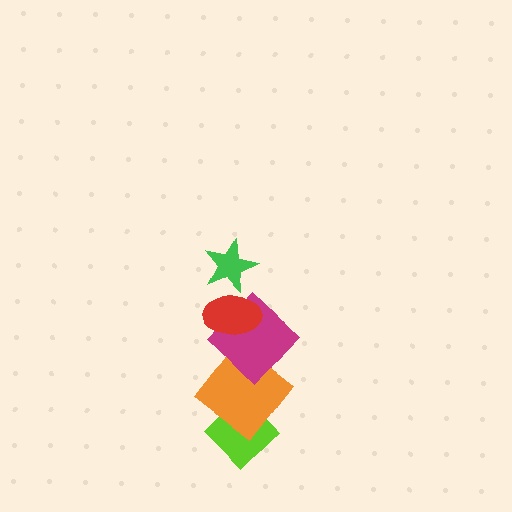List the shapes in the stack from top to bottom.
From top to bottom: the green star, the red ellipse, the magenta diamond, the orange diamond, the lime diamond.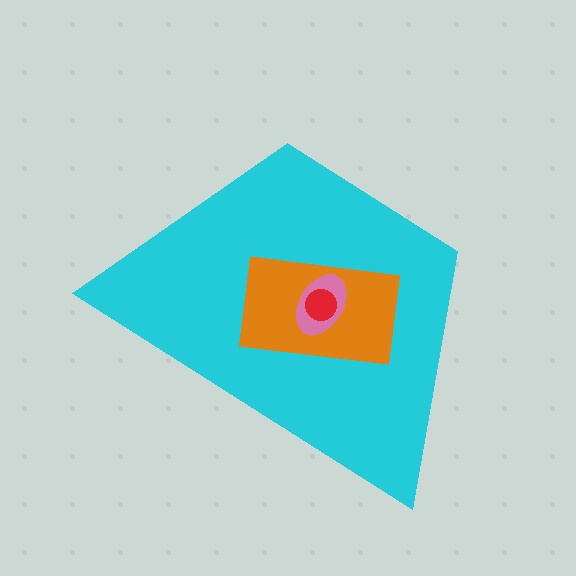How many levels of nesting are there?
4.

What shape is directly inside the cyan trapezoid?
The orange rectangle.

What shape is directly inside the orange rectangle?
The pink ellipse.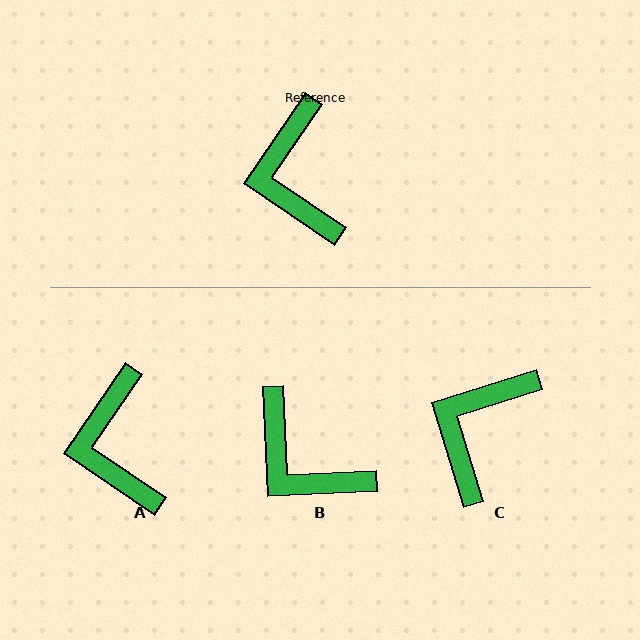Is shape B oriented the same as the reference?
No, it is off by about 37 degrees.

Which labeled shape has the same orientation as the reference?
A.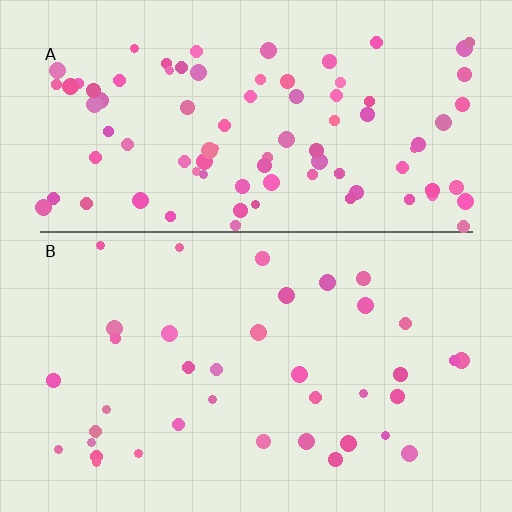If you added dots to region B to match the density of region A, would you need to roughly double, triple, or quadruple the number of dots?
Approximately double.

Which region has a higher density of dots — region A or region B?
A (the top).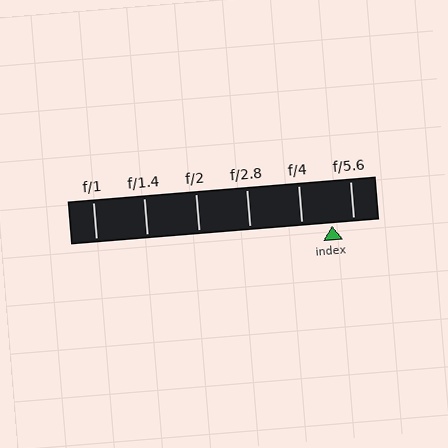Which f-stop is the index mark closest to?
The index mark is closest to f/5.6.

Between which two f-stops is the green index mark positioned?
The index mark is between f/4 and f/5.6.